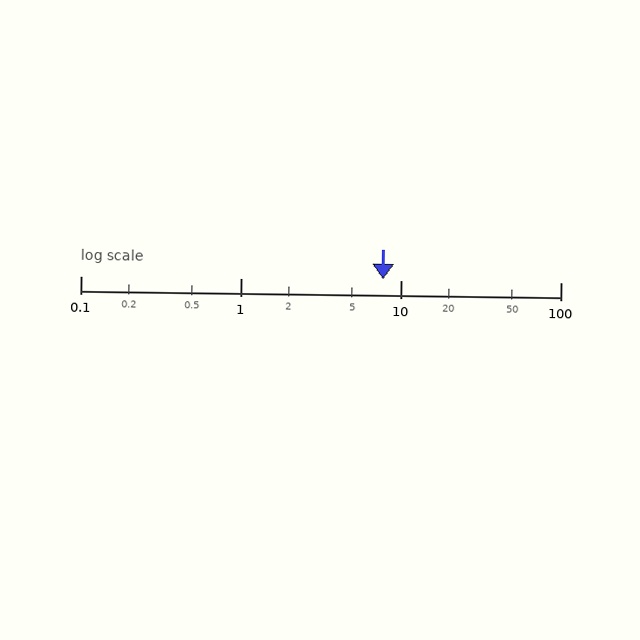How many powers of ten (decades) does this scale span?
The scale spans 3 decades, from 0.1 to 100.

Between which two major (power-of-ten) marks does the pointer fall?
The pointer is between 1 and 10.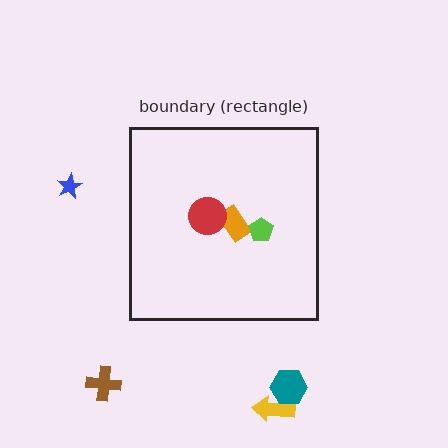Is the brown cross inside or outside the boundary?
Outside.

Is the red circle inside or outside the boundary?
Inside.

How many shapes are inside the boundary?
3 inside, 4 outside.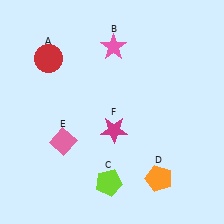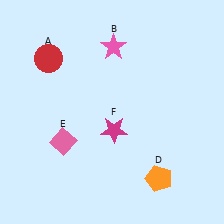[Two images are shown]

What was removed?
The lime pentagon (C) was removed in Image 2.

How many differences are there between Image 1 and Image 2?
There is 1 difference between the two images.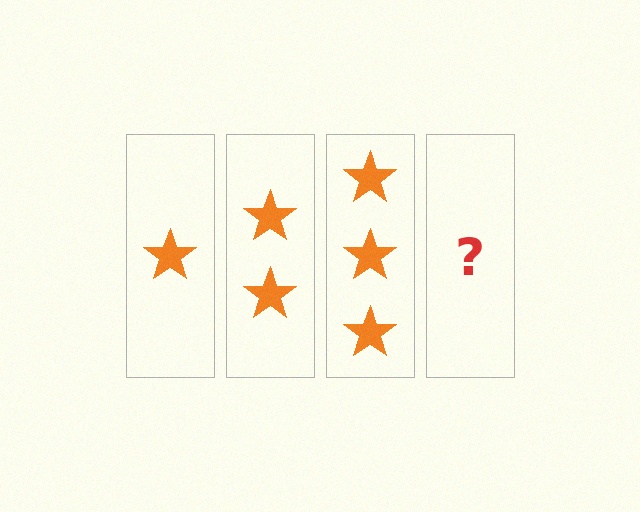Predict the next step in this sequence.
The next step is 4 stars.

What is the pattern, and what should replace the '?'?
The pattern is that each step adds one more star. The '?' should be 4 stars.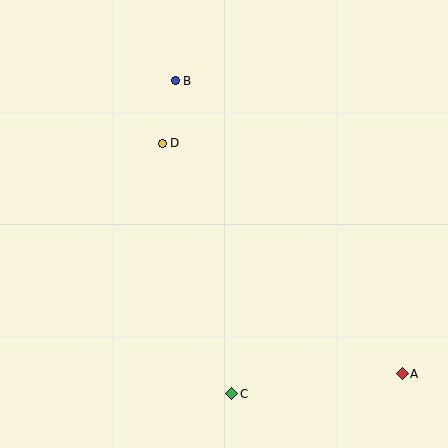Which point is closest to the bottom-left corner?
Point C is closest to the bottom-left corner.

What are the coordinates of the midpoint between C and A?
The midpoint between C and A is at (317, 384).